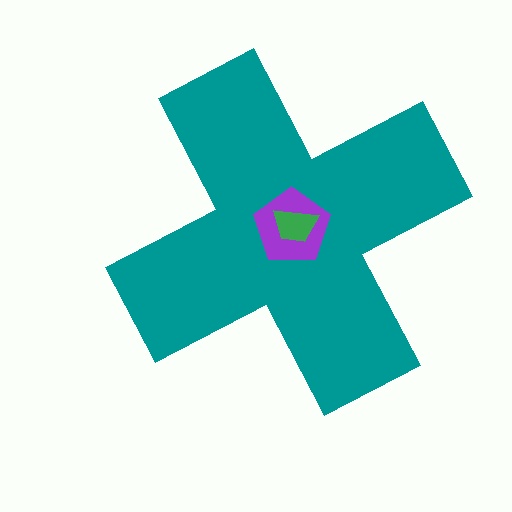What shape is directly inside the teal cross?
The purple pentagon.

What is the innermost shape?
The green trapezoid.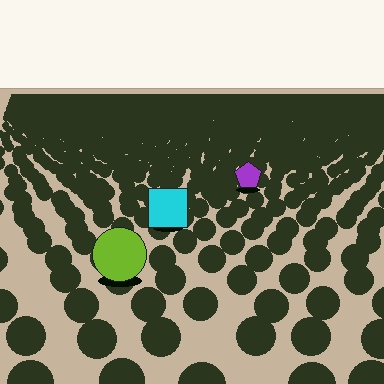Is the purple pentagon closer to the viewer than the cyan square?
No. The cyan square is closer — you can tell from the texture gradient: the ground texture is coarser near it.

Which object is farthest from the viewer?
The purple pentagon is farthest from the viewer. It appears smaller and the ground texture around it is denser.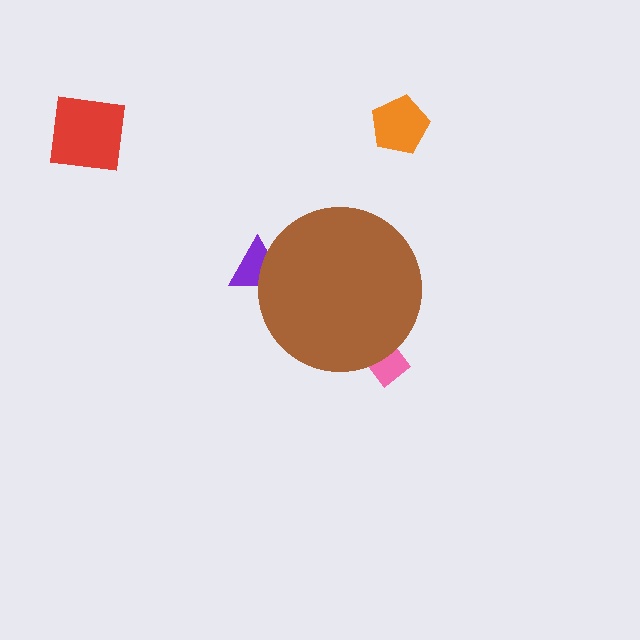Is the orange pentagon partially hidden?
No, the orange pentagon is fully visible.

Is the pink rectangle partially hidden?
Yes, the pink rectangle is partially hidden behind the brown circle.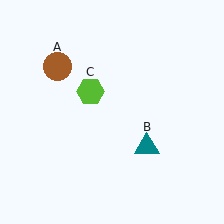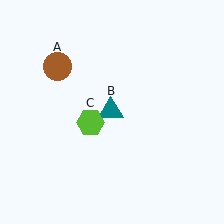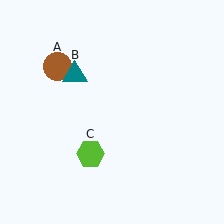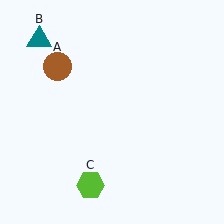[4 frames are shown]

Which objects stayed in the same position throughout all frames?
Brown circle (object A) remained stationary.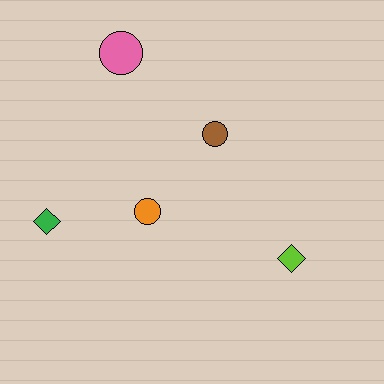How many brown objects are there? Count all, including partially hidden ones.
There is 1 brown object.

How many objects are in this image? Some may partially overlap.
There are 5 objects.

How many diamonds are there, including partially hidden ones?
There are 2 diamonds.